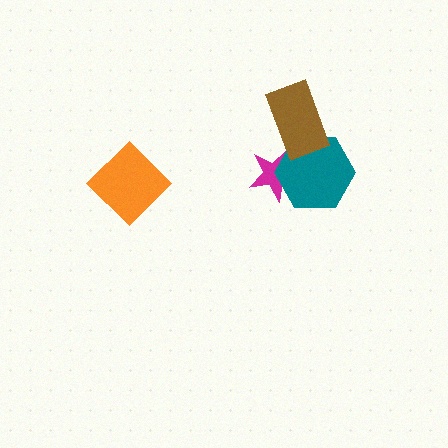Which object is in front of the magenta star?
The teal hexagon is in front of the magenta star.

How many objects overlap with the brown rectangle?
1 object overlaps with the brown rectangle.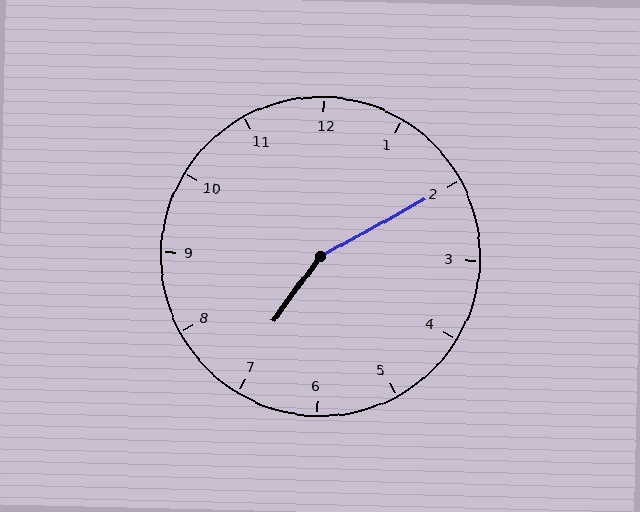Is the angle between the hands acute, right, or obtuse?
It is obtuse.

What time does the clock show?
7:10.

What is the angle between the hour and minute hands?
Approximately 155 degrees.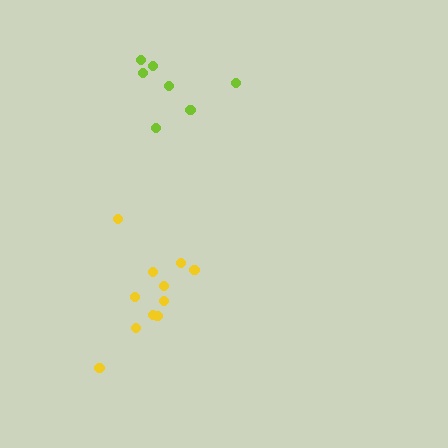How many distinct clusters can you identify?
There are 2 distinct clusters.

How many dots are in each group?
Group 1: 11 dots, Group 2: 7 dots (18 total).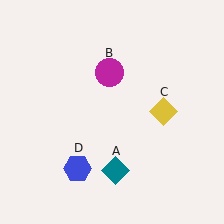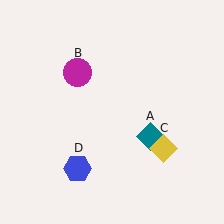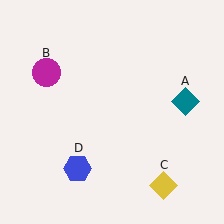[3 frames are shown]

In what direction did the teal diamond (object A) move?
The teal diamond (object A) moved up and to the right.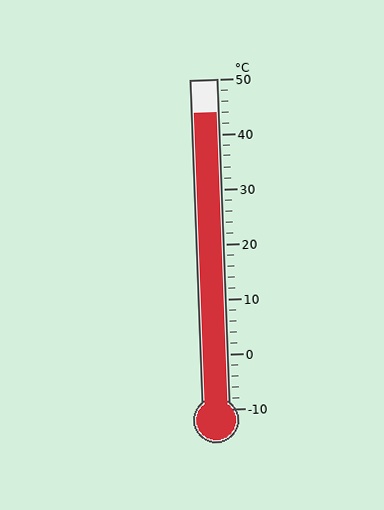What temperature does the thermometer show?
The thermometer shows approximately 44°C.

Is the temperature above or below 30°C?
The temperature is above 30°C.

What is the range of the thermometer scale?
The thermometer scale ranges from -10°C to 50°C.